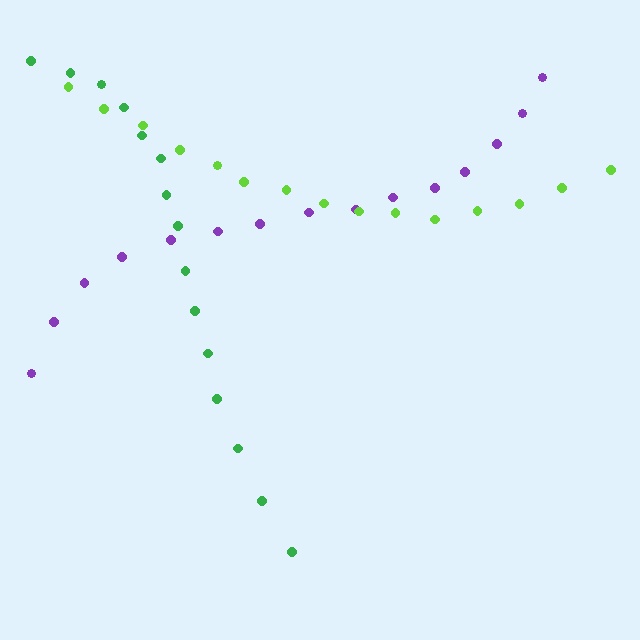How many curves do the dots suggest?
There are 3 distinct paths.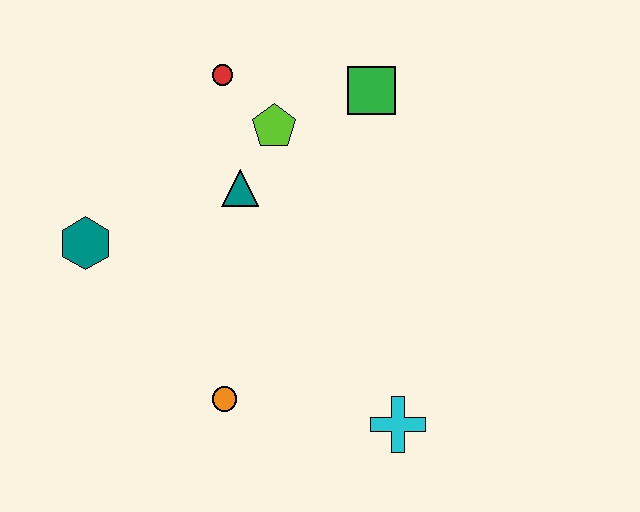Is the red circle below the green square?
No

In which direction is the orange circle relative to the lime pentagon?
The orange circle is below the lime pentagon.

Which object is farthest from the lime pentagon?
The cyan cross is farthest from the lime pentagon.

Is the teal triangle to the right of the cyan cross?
No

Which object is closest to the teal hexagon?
The teal triangle is closest to the teal hexagon.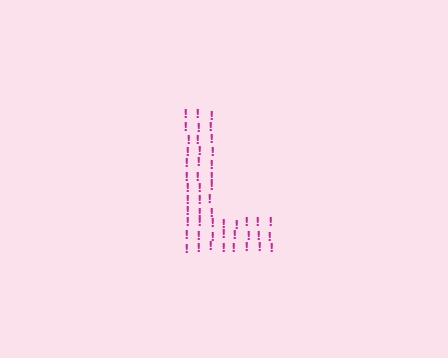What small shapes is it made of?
It is made of small exclamation marks.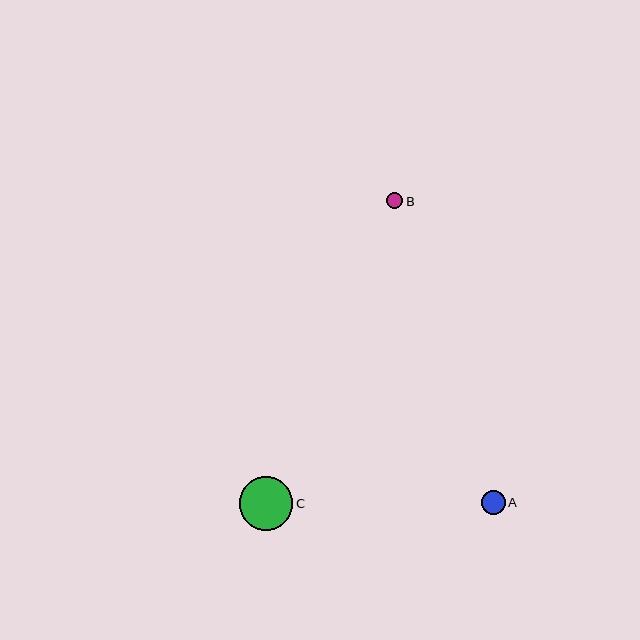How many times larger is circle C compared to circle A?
Circle C is approximately 2.2 times the size of circle A.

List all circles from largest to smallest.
From largest to smallest: C, A, B.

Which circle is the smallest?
Circle B is the smallest with a size of approximately 16 pixels.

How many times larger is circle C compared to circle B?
Circle C is approximately 3.3 times the size of circle B.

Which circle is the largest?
Circle C is the largest with a size of approximately 54 pixels.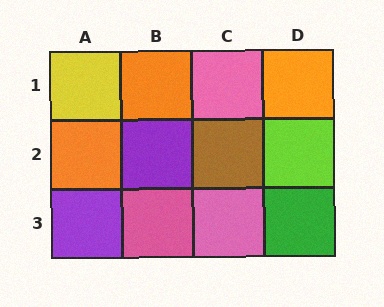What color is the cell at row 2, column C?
Brown.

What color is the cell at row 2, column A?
Orange.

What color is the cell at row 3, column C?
Pink.